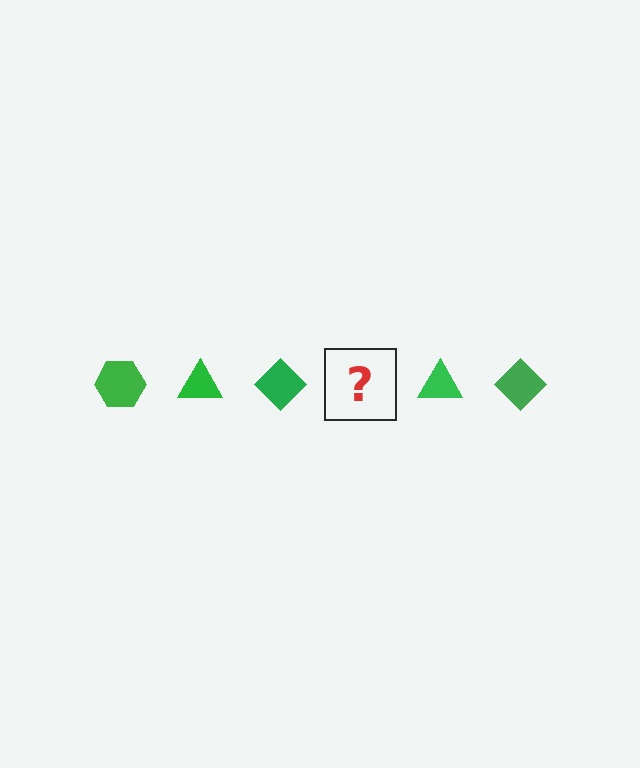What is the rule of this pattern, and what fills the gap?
The rule is that the pattern cycles through hexagon, triangle, diamond shapes in green. The gap should be filled with a green hexagon.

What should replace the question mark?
The question mark should be replaced with a green hexagon.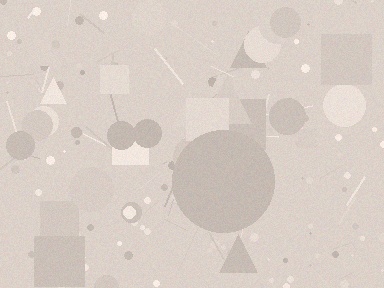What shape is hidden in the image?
A circle is hidden in the image.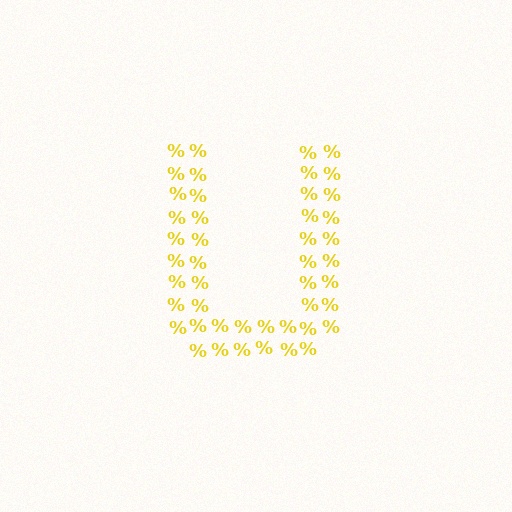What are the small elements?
The small elements are percent signs.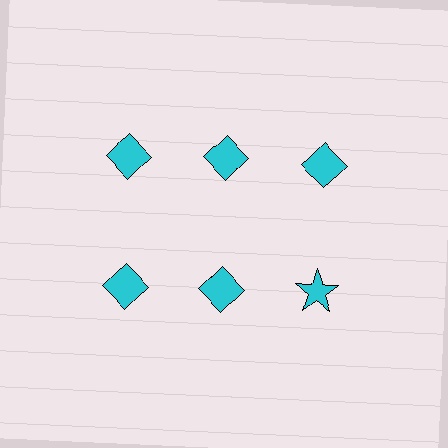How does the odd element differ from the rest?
It has a different shape: star instead of diamond.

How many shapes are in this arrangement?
There are 6 shapes arranged in a grid pattern.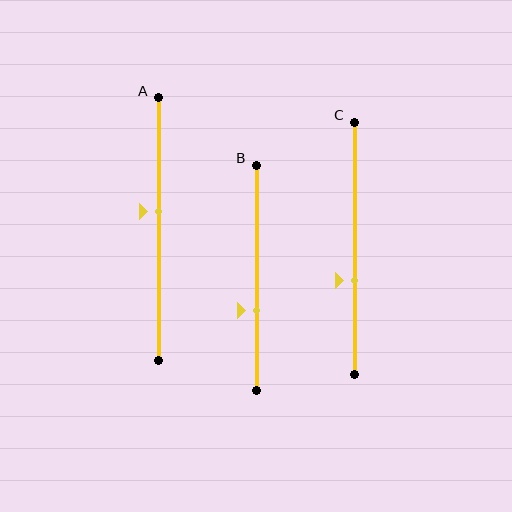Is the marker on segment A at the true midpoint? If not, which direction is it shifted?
No, the marker on segment A is shifted upward by about 7% of the segment length.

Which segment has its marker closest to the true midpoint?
Segment A has its marker closest to the true midpoint.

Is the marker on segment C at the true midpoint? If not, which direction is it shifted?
No, the marker on segment C is shifted downward by about 13% of the segment length.